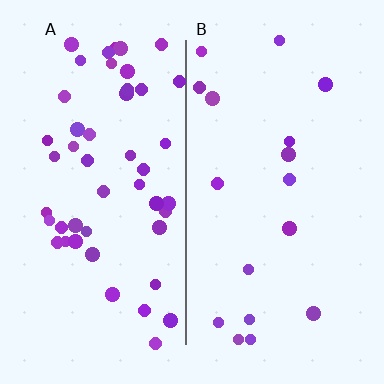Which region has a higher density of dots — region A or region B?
A (the left).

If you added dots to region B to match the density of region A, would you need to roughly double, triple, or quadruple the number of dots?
Approximately triple.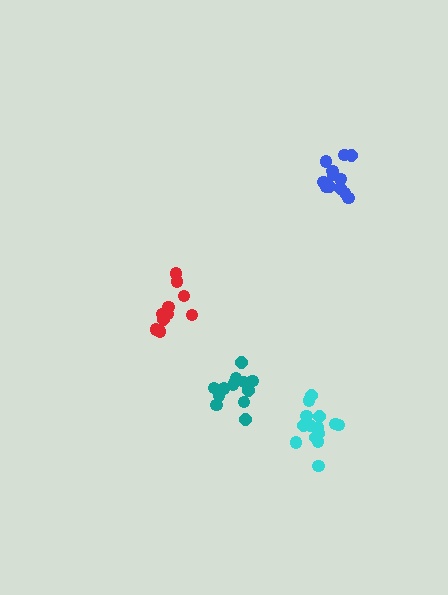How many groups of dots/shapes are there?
There are 4 groups.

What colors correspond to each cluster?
The clusters are colored: red, cyan, teal, blue.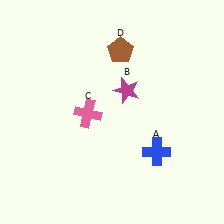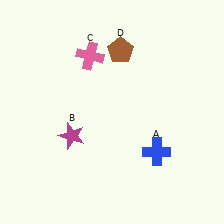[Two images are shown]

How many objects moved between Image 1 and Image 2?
2 objects moved between the two images.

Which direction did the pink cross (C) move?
The pink cross (C) moved up.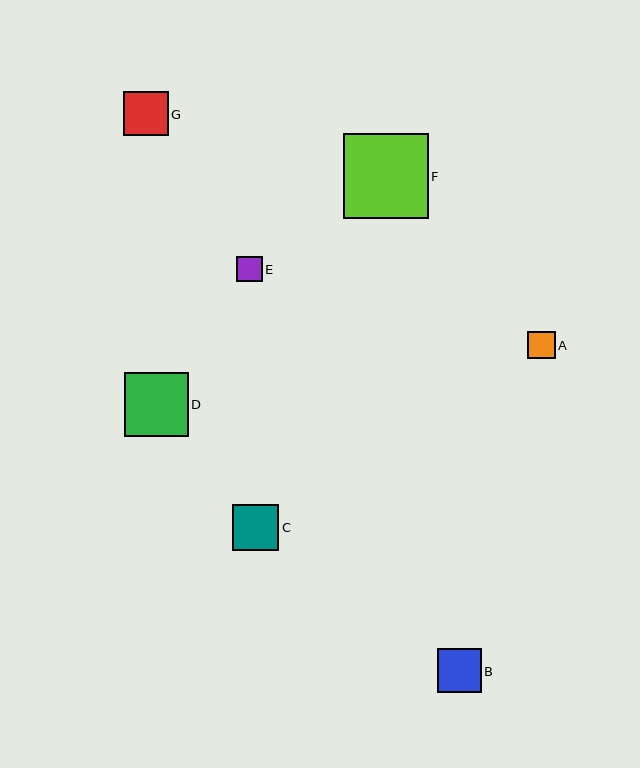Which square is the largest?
Square F is the largest with a size of approximately 85 pixels.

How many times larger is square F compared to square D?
Square F is approximately 1.3 times the size of square D.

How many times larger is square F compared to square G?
Square F is approximately 1.9 times the size of square G.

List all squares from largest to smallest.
From largest to smallest: F, D, C, G, B, A, E.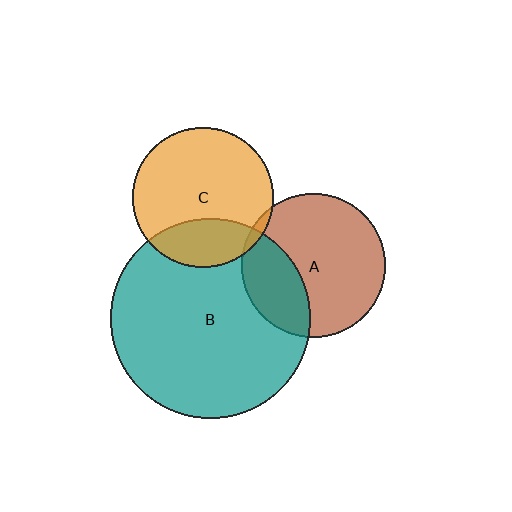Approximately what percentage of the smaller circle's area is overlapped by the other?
Approximately 25%.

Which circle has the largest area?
Circle B (teal).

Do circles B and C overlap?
Yes.